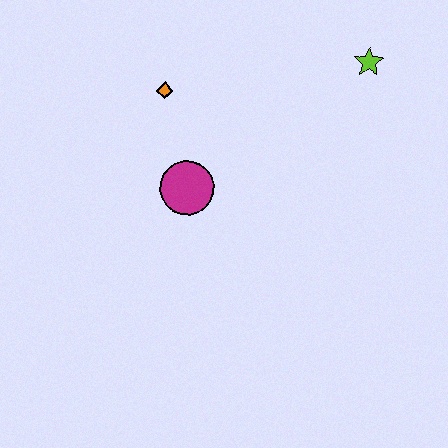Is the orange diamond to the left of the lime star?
Yes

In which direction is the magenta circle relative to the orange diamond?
The magenta circle is below the orange diamond.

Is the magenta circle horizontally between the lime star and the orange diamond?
Yes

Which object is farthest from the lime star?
The magenta circle is farthest from the lime star.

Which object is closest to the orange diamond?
The magenta circle is closest to the orange diamond.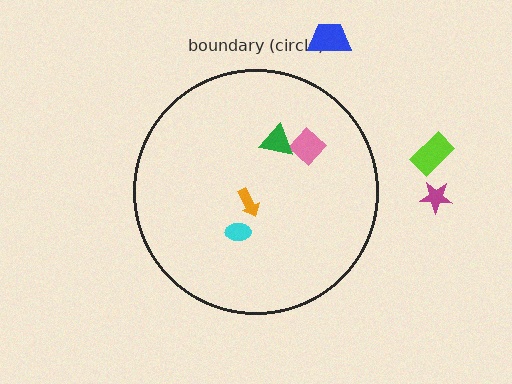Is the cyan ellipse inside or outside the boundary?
Inside.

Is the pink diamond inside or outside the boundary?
Inside.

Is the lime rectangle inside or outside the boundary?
Outside.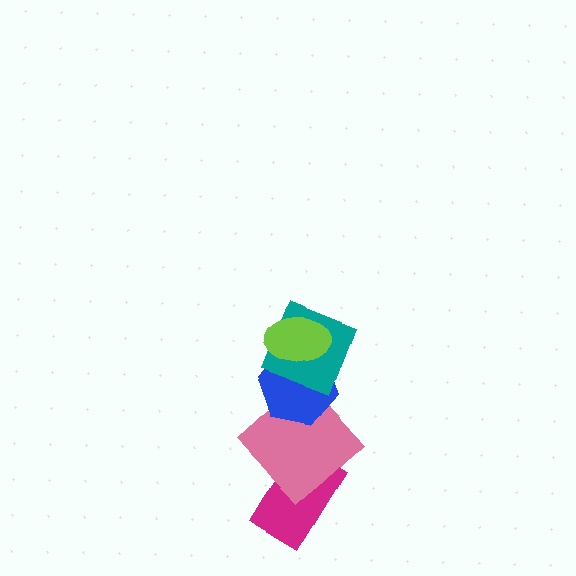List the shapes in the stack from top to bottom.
From top to bottom: the lime ellipse, the teal square, the blue hexagon, the pink diamond, the magenta rectangle.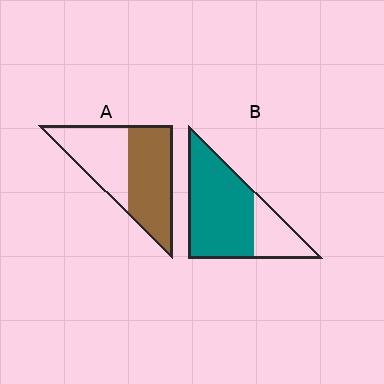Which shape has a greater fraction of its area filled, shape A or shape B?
Shape B.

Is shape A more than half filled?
Yes.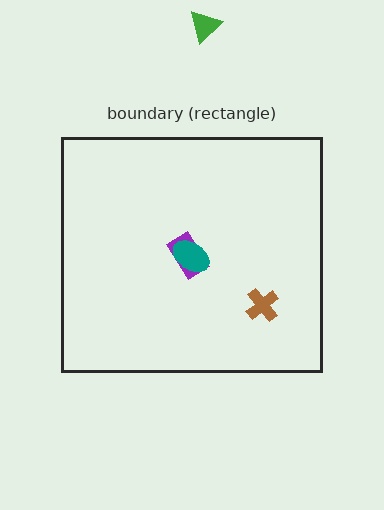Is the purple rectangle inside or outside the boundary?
Inside.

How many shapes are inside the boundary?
3 inside, 1 outside.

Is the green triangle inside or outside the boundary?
Outside.